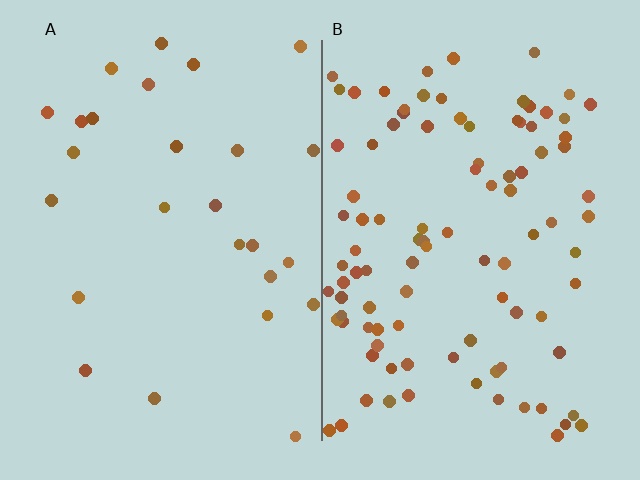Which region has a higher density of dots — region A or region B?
B (the right).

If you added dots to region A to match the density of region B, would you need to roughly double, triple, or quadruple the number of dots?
Approximately quadruple.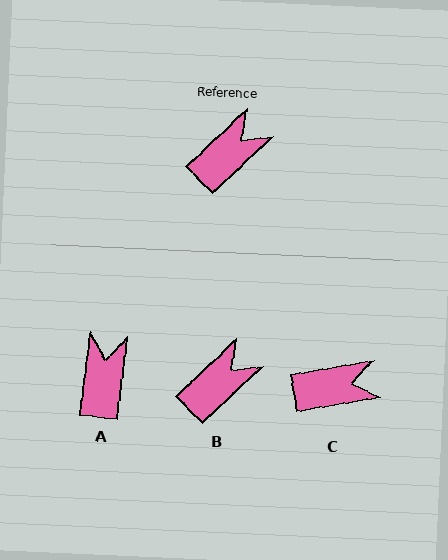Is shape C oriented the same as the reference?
No, it is off by about 33 degrees.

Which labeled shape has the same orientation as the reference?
B.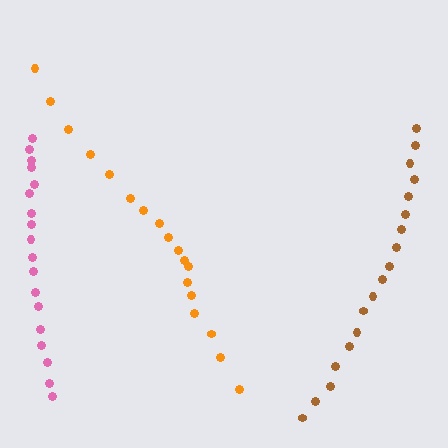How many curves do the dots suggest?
There are 3 distinct paths.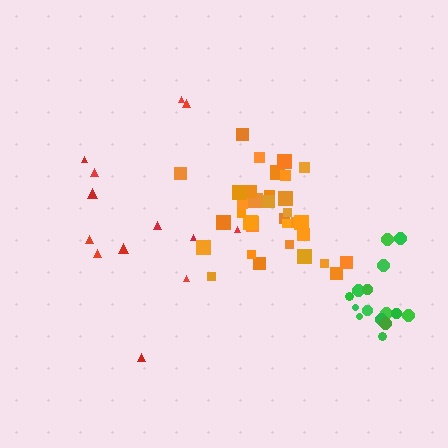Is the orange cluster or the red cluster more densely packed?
Orange.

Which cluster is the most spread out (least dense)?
Red.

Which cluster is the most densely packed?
Orange.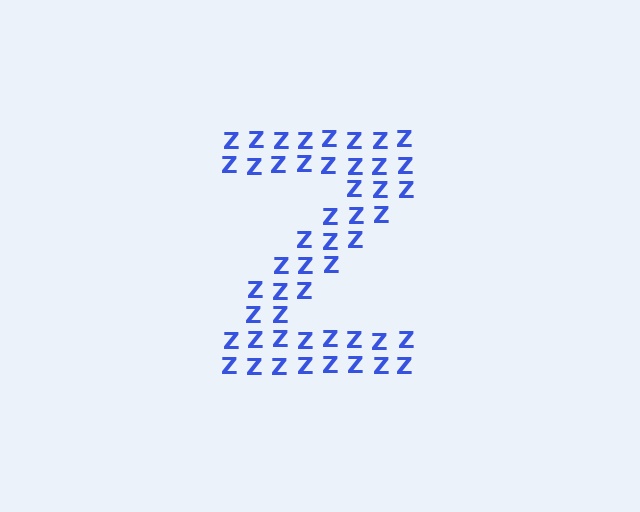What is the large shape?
The large shape is the letter Z.